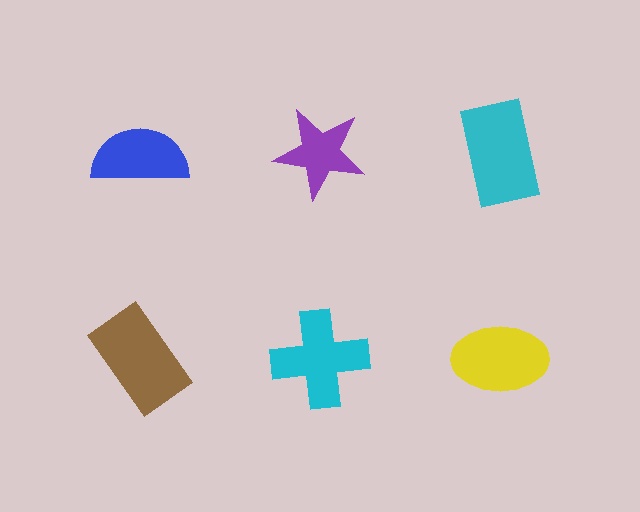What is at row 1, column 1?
A blue semicircle.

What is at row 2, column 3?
A yellow ellipse.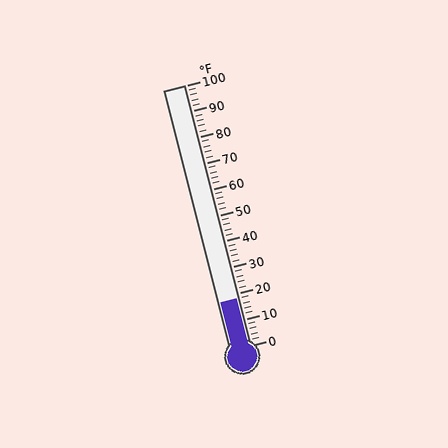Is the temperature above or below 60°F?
The temperature is below 60°F.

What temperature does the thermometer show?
The thermometer shows approximately 18°F.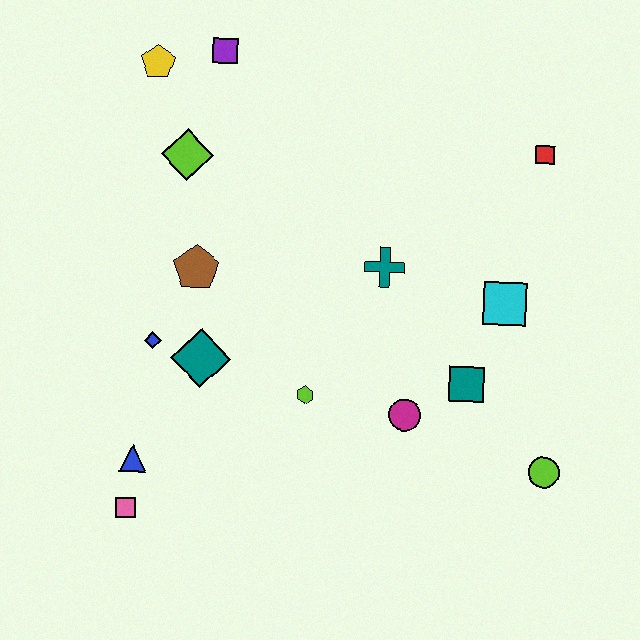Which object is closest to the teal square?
The magenta circle is closest to the teal square.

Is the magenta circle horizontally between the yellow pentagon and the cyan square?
Yes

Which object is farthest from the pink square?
The red square is farthest from the pink square.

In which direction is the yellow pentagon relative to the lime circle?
The yellow pentagon is to the left of the lime circle.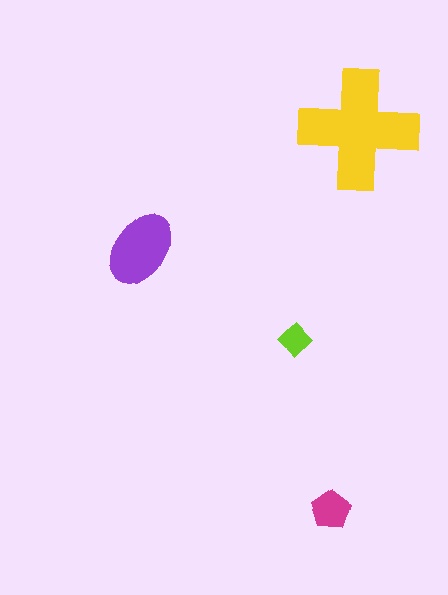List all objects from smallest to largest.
The lime diamond, the magenta pentagon, the purple ellipse, the yellow cross.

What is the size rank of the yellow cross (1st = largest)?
1st.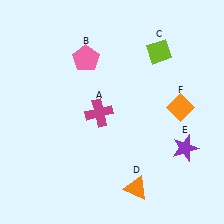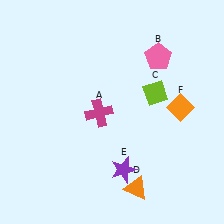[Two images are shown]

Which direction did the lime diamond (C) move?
The lime diamond (C) moved down.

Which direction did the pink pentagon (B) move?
The pink pentagon (B) moved right.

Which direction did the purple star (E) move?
The purple star (E) moved left.